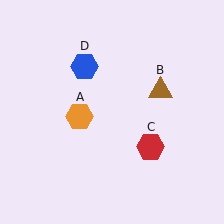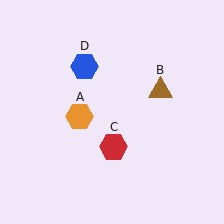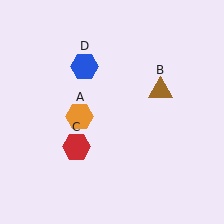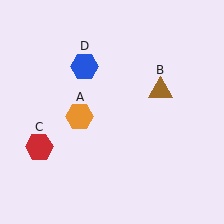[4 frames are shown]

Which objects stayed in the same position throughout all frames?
Orange hexagon (object A) and brown triangle (object B) and blue hexagon (object D) remained stationary.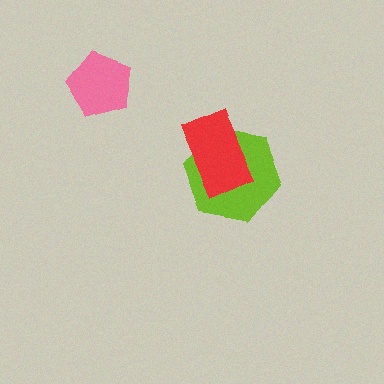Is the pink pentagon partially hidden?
No, no other shape covers it.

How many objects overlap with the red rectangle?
1 object overlaps with the red rectangle.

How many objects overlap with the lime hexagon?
1 object overlaps with the lime hexagon.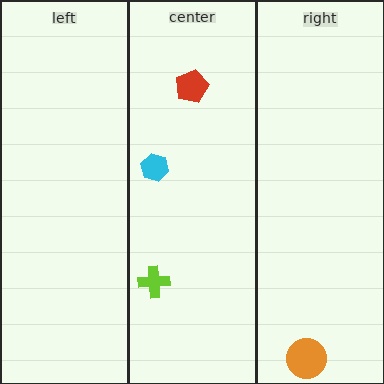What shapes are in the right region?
The orange circle.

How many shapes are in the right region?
1.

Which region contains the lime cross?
The center region.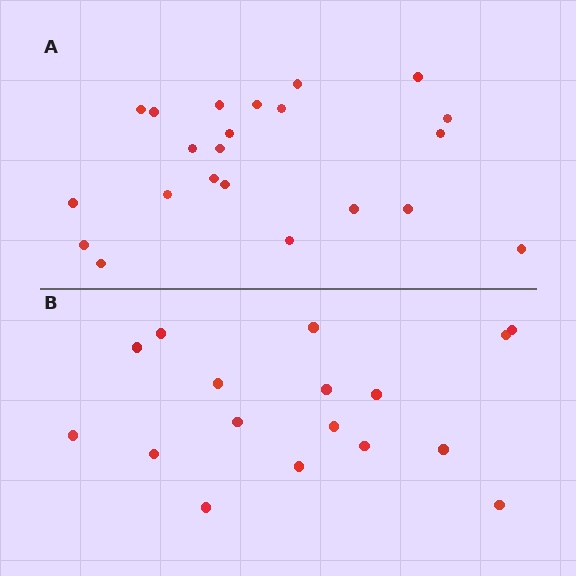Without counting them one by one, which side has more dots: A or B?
Region A (the top region) has more dots.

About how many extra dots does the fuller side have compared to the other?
Region A has about 5 more dots than region B.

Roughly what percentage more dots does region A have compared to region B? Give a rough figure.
About 30% more.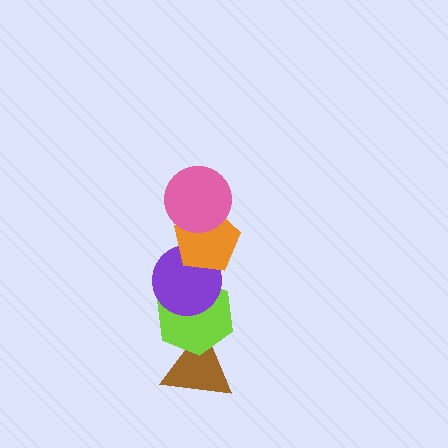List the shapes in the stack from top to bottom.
From top to bottom: the pink circle, the orange pentagon, the purple circle, the lime hexagon, the brown triangle.